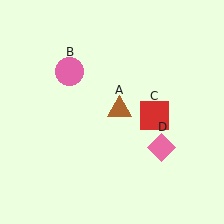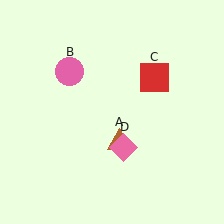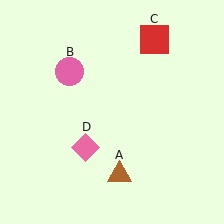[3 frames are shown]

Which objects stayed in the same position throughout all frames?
Pink circle (object B) remained stationary.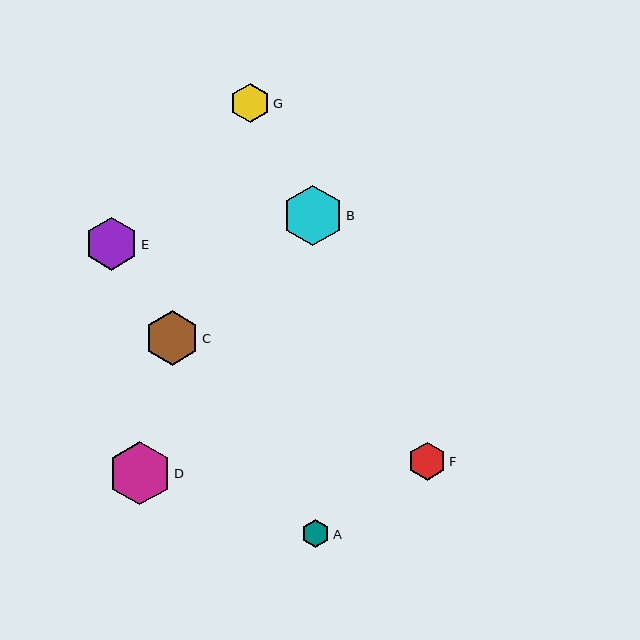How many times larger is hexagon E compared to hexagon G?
Hexagon E is approximately 1.3 times the size of hexagon G.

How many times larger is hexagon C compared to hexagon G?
Hexagon C is approximately 1.4 times the size of hexagon G.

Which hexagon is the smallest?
Hexagon A is the smallest with a size of approximately 28 pixels.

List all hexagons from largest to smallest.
From largest to smallest: D, B, C, E, G, F, A.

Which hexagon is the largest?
Hexagon D is the largest with a size of approximately 63 pixels.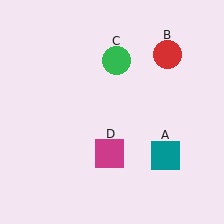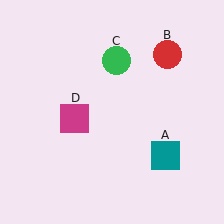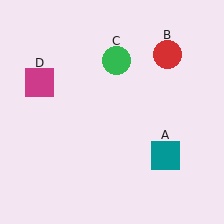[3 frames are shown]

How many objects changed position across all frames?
1 object changed position: magenta square (object D).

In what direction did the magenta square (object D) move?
The magenta square (object D) moved up and to the left.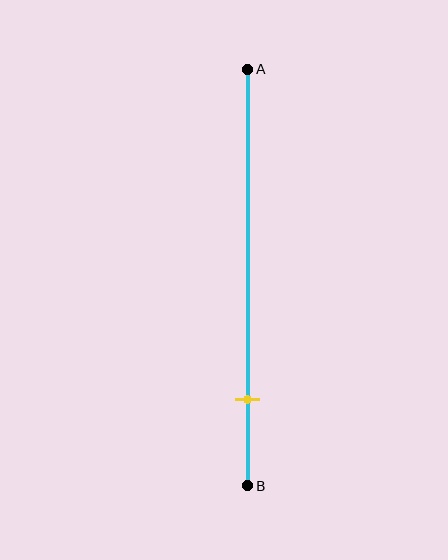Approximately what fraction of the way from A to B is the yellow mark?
The yellow mark is approximately 80% of the way from A to B.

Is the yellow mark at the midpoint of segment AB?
No, the mark is at about 80% from A, not at the 50% midpoint.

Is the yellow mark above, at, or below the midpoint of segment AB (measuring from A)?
The yellow mark is below the midpoint of segment AB.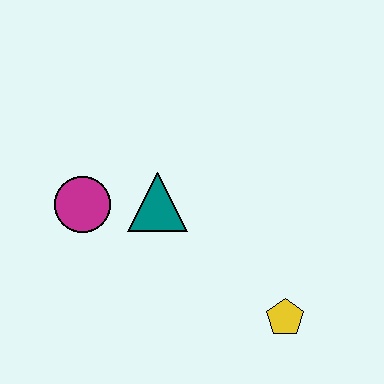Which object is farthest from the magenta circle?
The yellow pentagon is farthest from the magenta circle.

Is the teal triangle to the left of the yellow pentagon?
Yes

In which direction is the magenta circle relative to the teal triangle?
The magenta circle is to the left of the teal triangle.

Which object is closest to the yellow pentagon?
The teal triangle is closest to the yellow pentagon.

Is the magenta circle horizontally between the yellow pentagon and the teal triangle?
No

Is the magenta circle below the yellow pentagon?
No